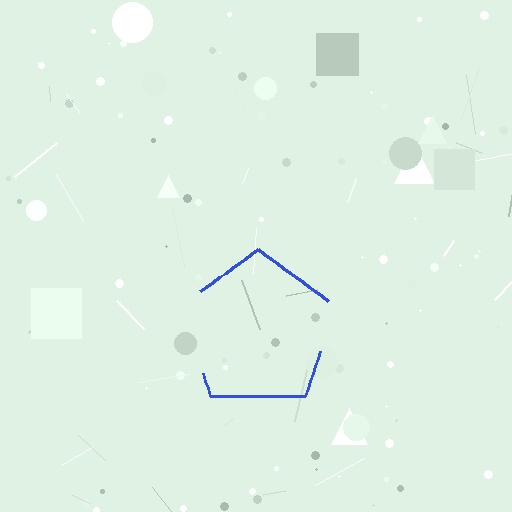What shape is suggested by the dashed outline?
The dashed outline suggests a pentagon.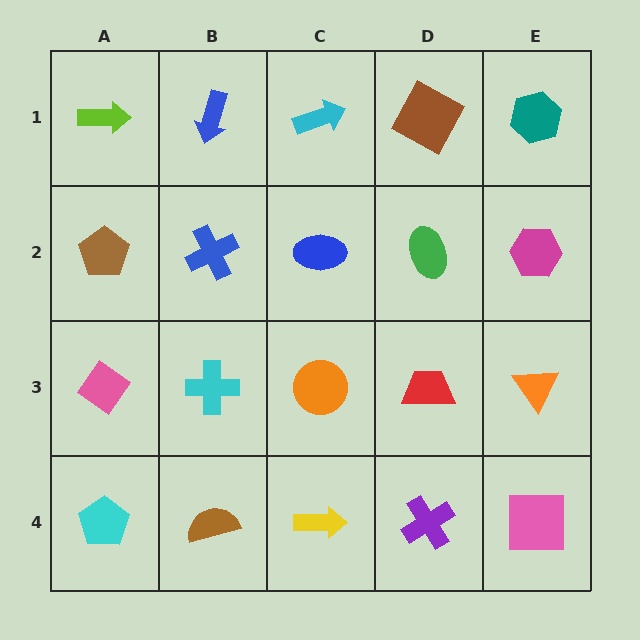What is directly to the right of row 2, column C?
A green ellipse.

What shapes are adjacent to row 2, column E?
A teal hexagon (row 1, column E), an orange triangle (row 3, column E), a green ellipse (row 2, column D).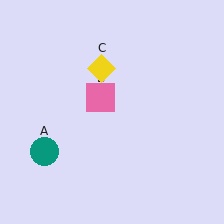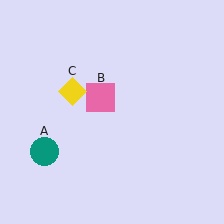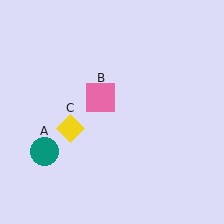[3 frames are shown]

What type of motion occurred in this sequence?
The yellow diamond (object C) rotated counterclockwise around the center of the scene.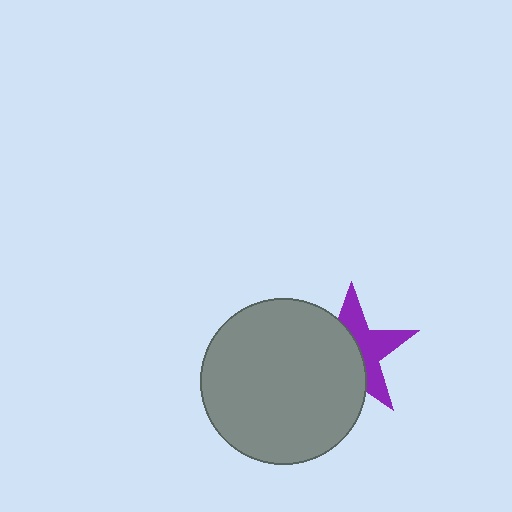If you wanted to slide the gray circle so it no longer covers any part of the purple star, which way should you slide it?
Slide it left — that is the most direct way to separate the two shapes.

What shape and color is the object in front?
The object in front is a gray circle.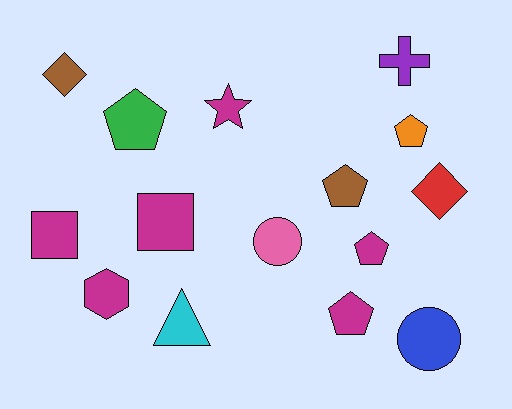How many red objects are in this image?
There is 1 red object.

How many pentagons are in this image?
There are 5 pentagons.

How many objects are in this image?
There are 15 objects.